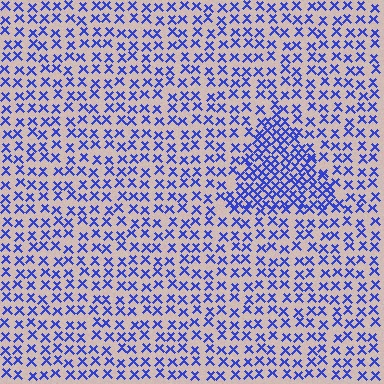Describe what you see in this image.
The image contains small blue elements arranged at two different densities. A triangle-shaped region is visible where the elements are more densely packed than the surrounding area.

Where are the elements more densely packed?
The elements are more densely packed inside the triangle boundary.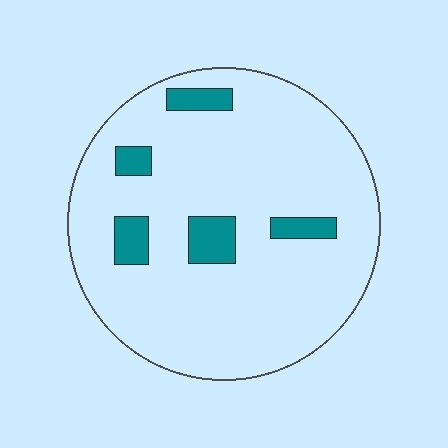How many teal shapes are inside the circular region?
5.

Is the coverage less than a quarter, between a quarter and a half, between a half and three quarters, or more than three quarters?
Less than a quarter.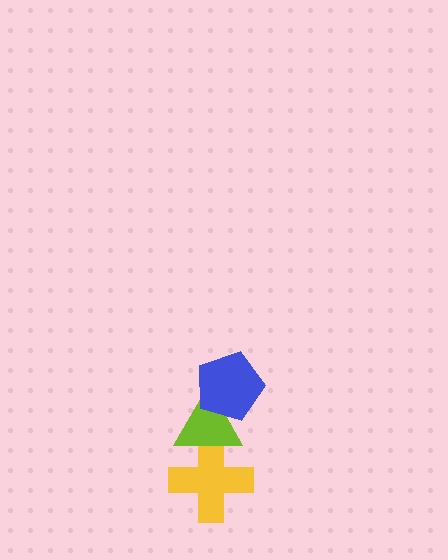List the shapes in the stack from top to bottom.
From top to bottom: the blue pentagon, the lime triangle, the yellow cross.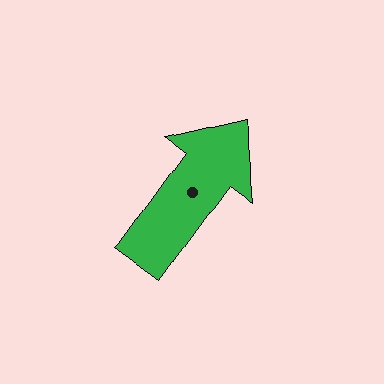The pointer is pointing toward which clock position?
Roughly 1 o'clock.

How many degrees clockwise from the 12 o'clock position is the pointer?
Approximately 36 degrees.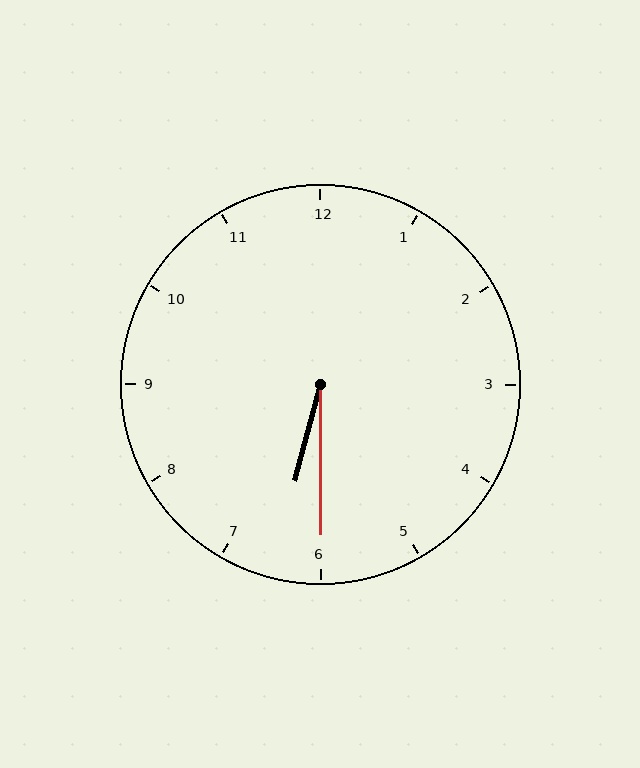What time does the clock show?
6:30.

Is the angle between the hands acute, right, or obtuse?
It is acute.